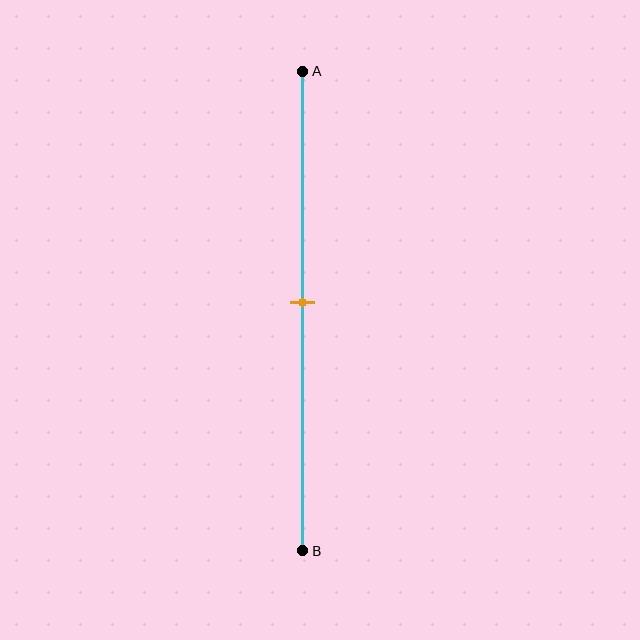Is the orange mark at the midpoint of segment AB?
Yes, the mark is approximately at the midpoint.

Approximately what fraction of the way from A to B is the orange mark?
The orange mark is approximately 50% of the way from A to B.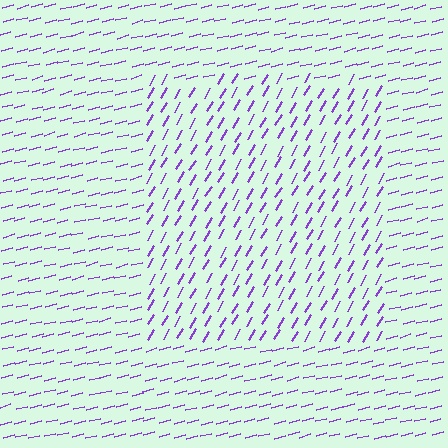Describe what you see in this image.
The image is filled with small purple line segments. A rectangle region in the image has lines oriented differently from the surrounding lines, creating a visible texture boundary.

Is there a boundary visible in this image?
Yes, there is a texture boundary formed by a change in line orientation.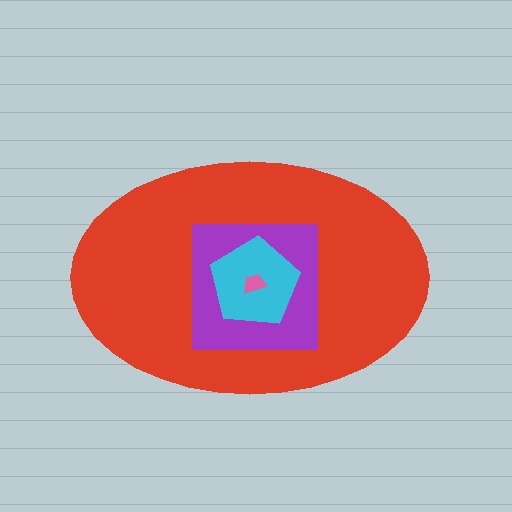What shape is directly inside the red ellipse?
The purple square.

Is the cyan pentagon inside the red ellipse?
Yes.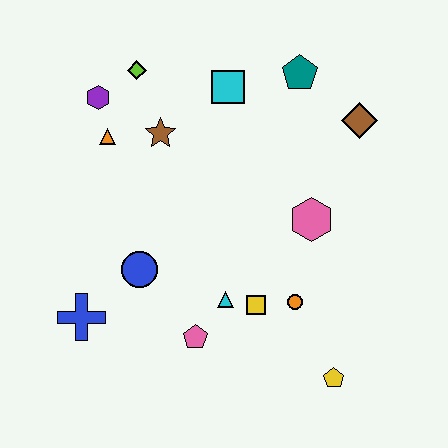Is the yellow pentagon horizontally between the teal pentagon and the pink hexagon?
No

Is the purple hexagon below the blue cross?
No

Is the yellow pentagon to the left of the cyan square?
No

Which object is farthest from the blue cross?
The brown diamond is farthest from the blue cross.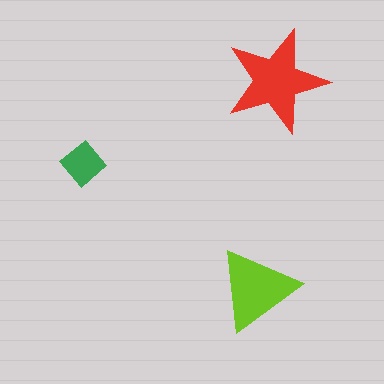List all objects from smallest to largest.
The green diamond, the lime triangle, the red star.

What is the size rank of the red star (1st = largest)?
1st.